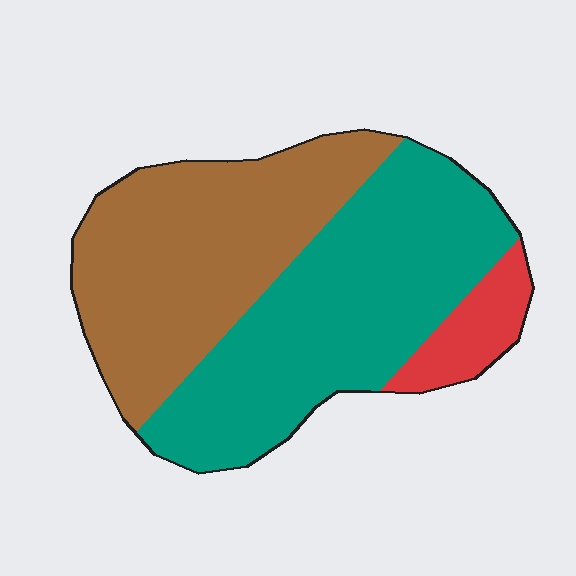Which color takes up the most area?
Teal, at roughly 50%.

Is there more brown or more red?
Brown.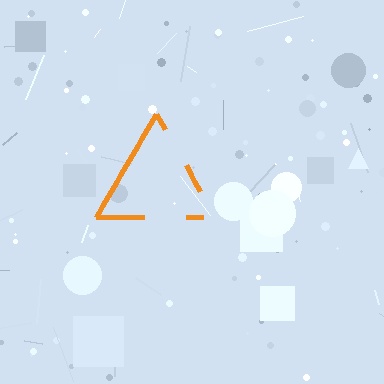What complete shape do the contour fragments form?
The contour fragments form a triangle.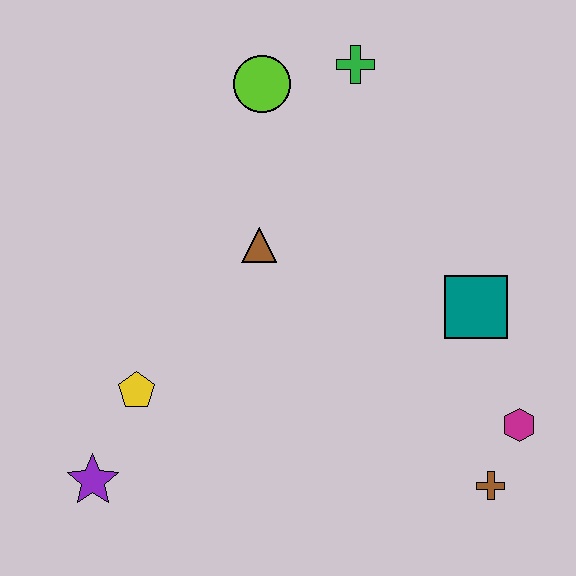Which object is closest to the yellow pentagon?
The purple star is closest to the yellow pentagon.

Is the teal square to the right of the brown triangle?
Yes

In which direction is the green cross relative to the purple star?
The green cross is above the purple star.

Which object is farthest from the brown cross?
The lime circle is farthest from the brown cross.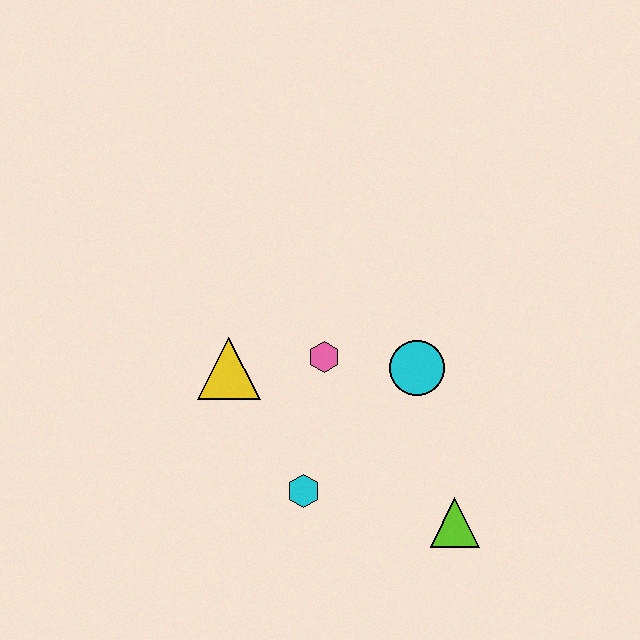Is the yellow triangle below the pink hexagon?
Yes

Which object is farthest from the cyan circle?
The yellow triangle is farthest from the cyan circle.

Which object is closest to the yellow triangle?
The pink hexagon is closest to the yellow triangle.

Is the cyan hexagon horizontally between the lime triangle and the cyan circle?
No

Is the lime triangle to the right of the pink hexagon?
Yes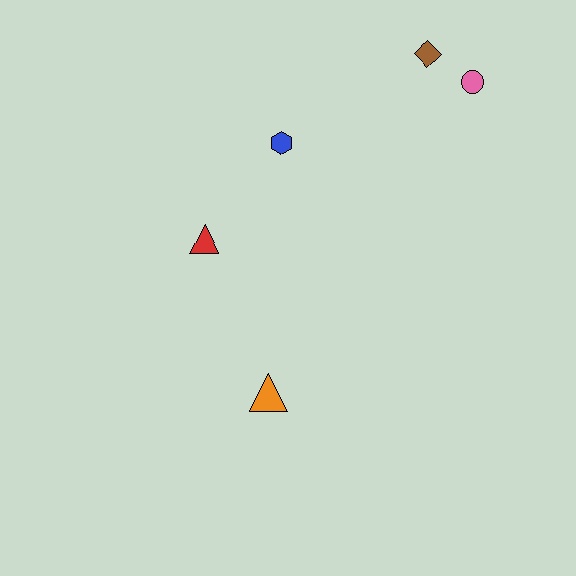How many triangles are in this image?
There are 2 triangles.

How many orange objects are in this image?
There is 1 orange object.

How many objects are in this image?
There are 5 objects.